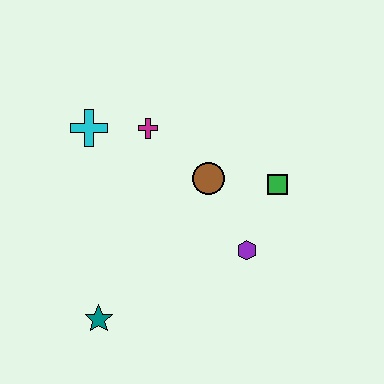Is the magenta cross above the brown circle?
Yes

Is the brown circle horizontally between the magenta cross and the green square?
Yes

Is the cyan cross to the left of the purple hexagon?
Yes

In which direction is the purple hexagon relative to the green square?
The purple hexagon is below the green square.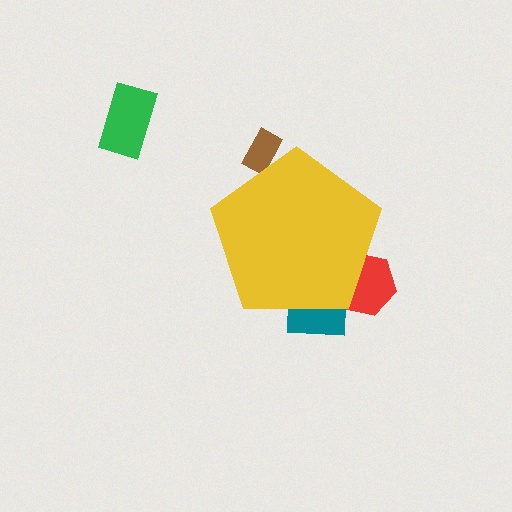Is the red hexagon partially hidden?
Yes, the red hexagon is partially hidden behind the yellow pentagon.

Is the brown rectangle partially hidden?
Yes, the brown rectangle is partially hidden behind the yellow pentagon.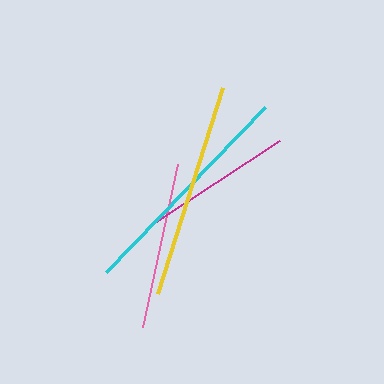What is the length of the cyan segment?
The cyan segment is approximately 230 pixels long.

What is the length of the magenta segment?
The magenta segment is approximately 152 pixels long.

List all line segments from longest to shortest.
From longest to shortest: cyan, yellow, pink, magenta.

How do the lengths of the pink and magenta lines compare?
The pink and magenta lines are approximately the same length.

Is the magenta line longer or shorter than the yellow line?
The yellow line is longer than the magenta line.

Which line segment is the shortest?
The magenta line is the shortest at approximately 152 pixels.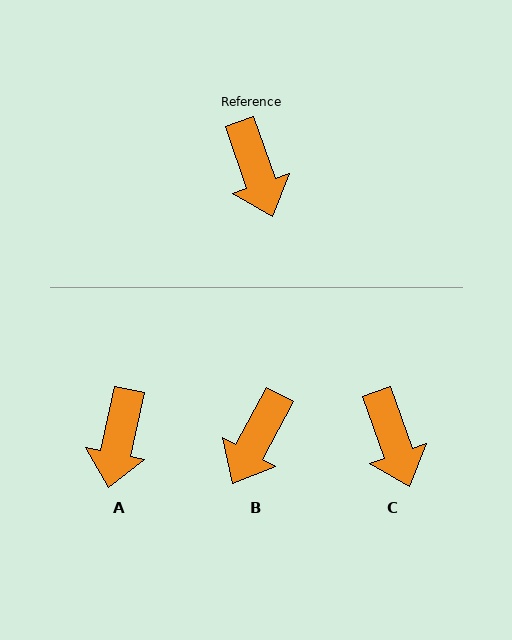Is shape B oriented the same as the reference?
No, it is off by about 47 degrees.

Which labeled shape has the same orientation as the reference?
C.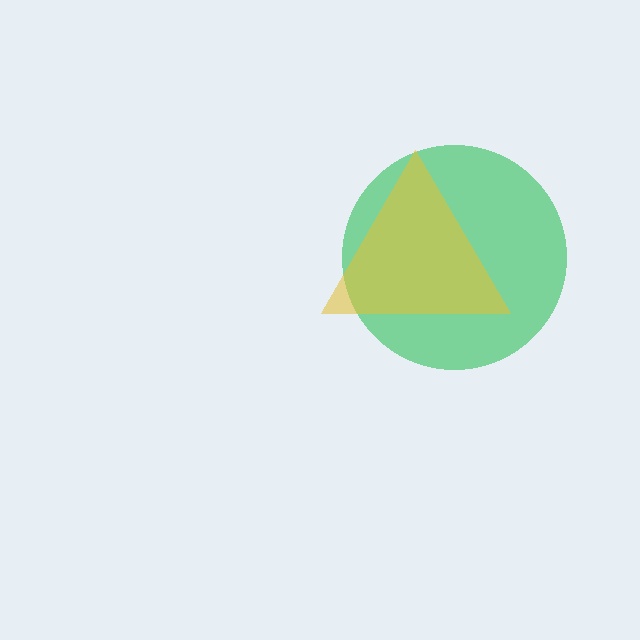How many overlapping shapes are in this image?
There are 2 overlapping shapes in the image.